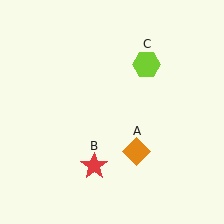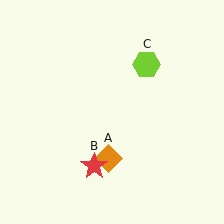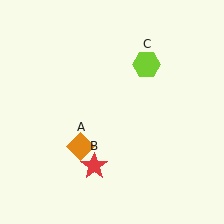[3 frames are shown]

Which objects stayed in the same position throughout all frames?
Red star (object B) and lime hexagon (object C) remained stationary.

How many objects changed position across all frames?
1 object changed position: orange diamond (object A).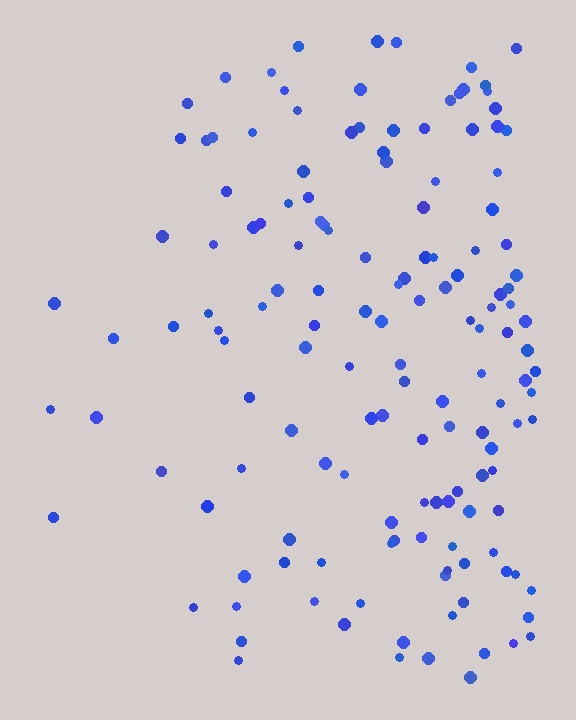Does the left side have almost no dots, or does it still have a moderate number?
Still a moderate number, just noticeably fewer than the right.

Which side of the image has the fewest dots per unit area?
The left.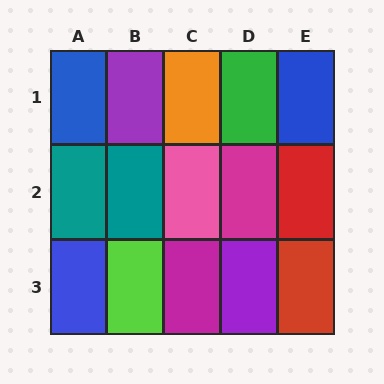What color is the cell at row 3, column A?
Blue.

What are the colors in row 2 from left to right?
Teal, teal, pink, magenta, red.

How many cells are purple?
2 cells are purple.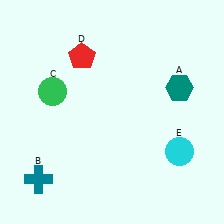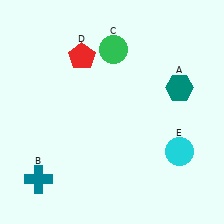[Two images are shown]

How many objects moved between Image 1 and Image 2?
1 object moved between the two images.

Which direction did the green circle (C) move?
The green circle (C) moved right.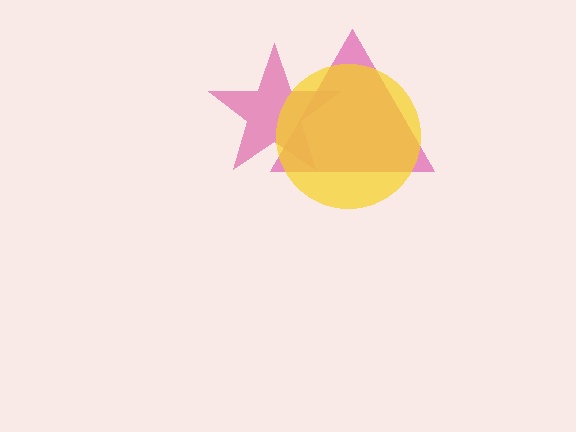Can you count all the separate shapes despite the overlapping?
Yes, there are 3 separate shapes.